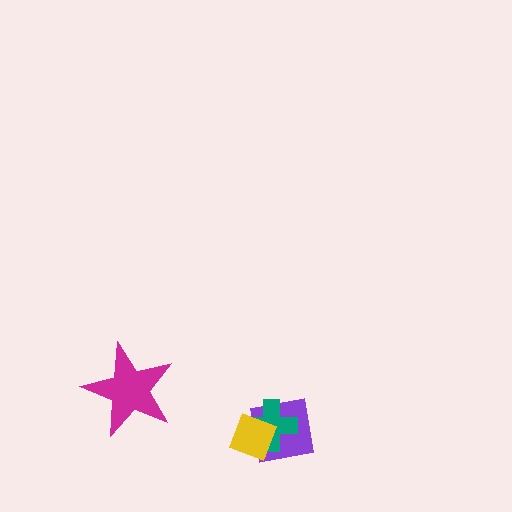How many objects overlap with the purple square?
2 objects overlap with the purple square.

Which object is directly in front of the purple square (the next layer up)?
The teal cross is directly in front of the purple square.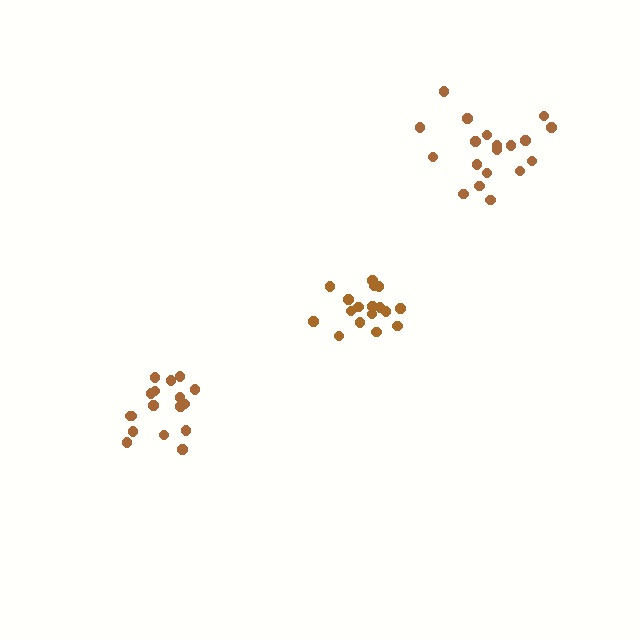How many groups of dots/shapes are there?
There are 3 groups.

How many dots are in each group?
Group 1: 18 dots, Group 2: 17 dots, Group 3: 19 dots (54 total).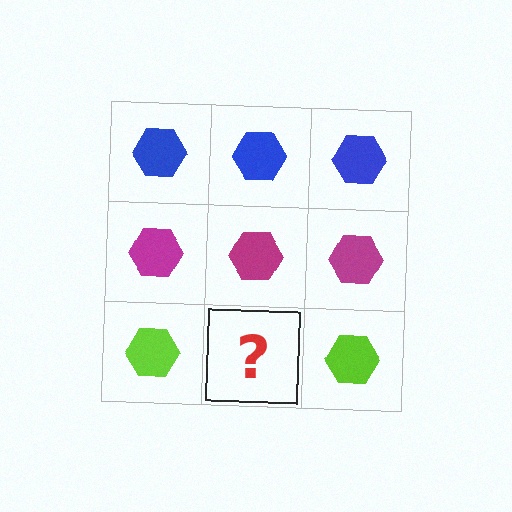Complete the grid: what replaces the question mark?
The question mark should be replaced with a lime hexagon.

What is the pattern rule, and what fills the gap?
The rule is that each row has a consistent color. The gap should be filled with a lime hexagon.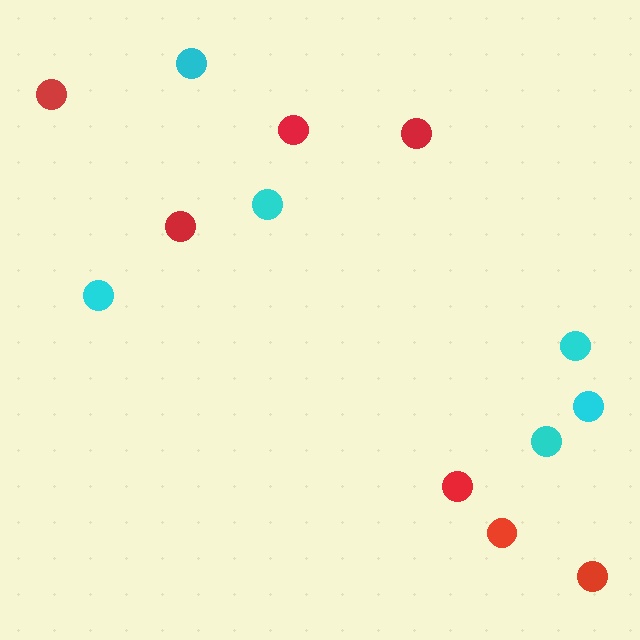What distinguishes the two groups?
There are 2 groups: one group of cyan circles (6) and one group of red circles (7).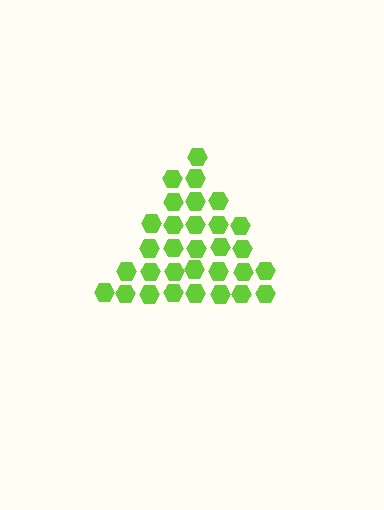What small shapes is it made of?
It is made of small hexagons.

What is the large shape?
The large shape is a triangle.